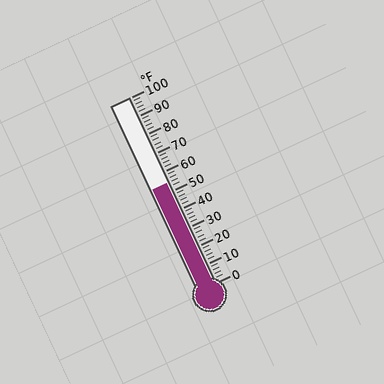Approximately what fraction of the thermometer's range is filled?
The thermometer is filled to approximately 55% of its range.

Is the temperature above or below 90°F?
The temperature is below 90°F.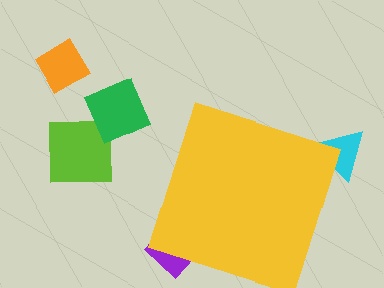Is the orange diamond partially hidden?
No, the orange diamond is fully visible.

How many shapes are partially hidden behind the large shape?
2 shapes are partially hidden.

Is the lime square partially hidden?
No, the lime square is fully visible.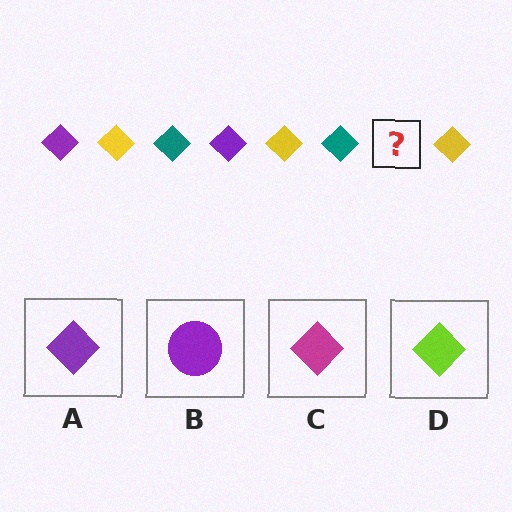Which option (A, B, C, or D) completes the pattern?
A.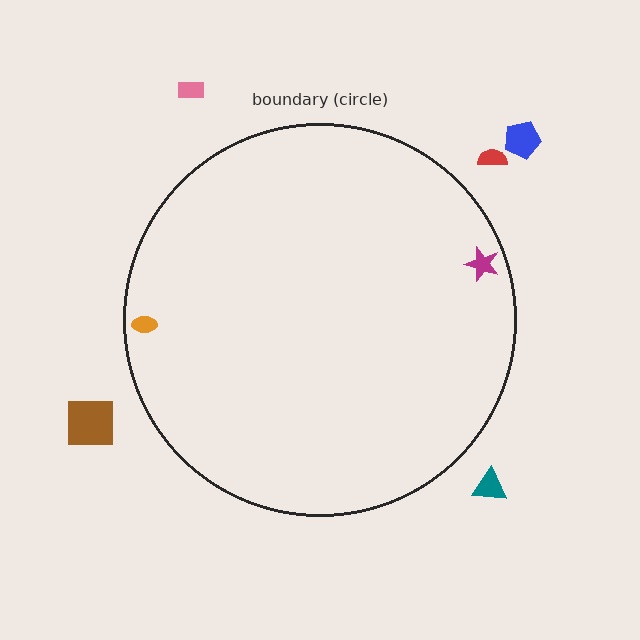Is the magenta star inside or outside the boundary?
Inside.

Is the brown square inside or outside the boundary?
Outside.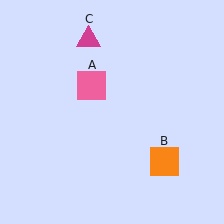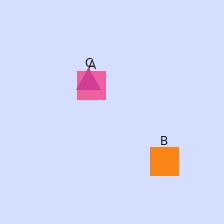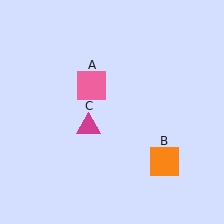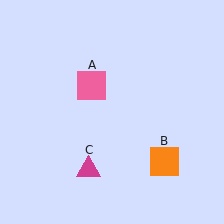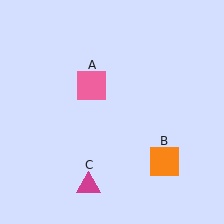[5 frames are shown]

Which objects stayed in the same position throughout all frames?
Pink square (object A) and orange square (object B) remained stationary.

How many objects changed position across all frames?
1 object changed position: magenta triangle (object C).